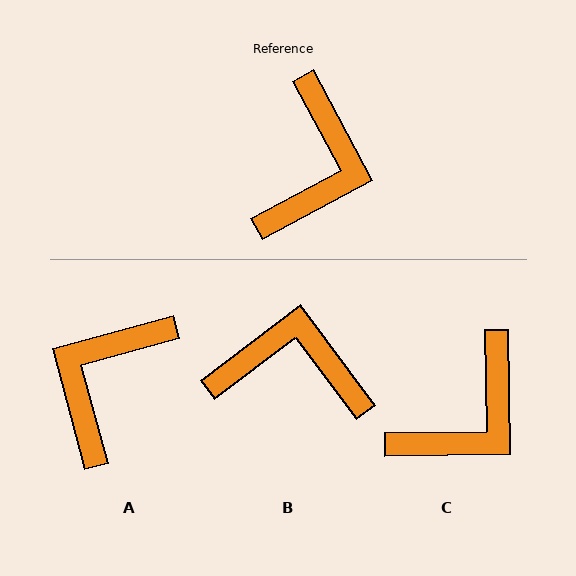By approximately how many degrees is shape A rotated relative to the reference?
Approximately 167 degrees counter-clockwise.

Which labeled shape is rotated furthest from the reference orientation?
A, about 167 degrees away.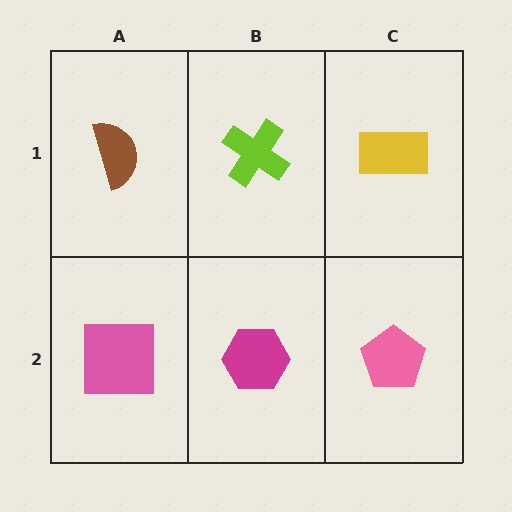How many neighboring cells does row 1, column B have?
3.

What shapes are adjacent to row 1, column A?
A pink square (row 2, column A), a lime cross (row 1, column B).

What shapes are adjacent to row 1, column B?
A magenta hexagon (row 2, column B), a brown semicircle (row 1, column A), a yellow rectangle (row 1, column C).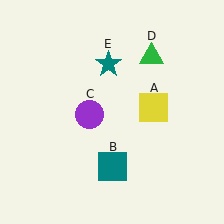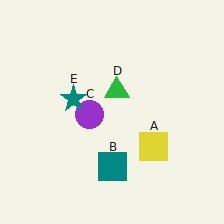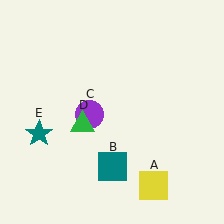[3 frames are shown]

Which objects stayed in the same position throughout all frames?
Teal square (object B) and purple circle (object C) remained stationary.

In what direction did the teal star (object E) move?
The teal star (object E) moved down and to the left.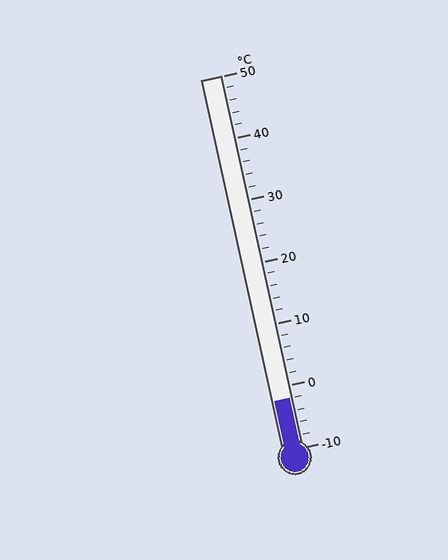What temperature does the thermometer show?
The thermometer shows approximately -2°C.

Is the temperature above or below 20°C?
The temperature is below 20°C.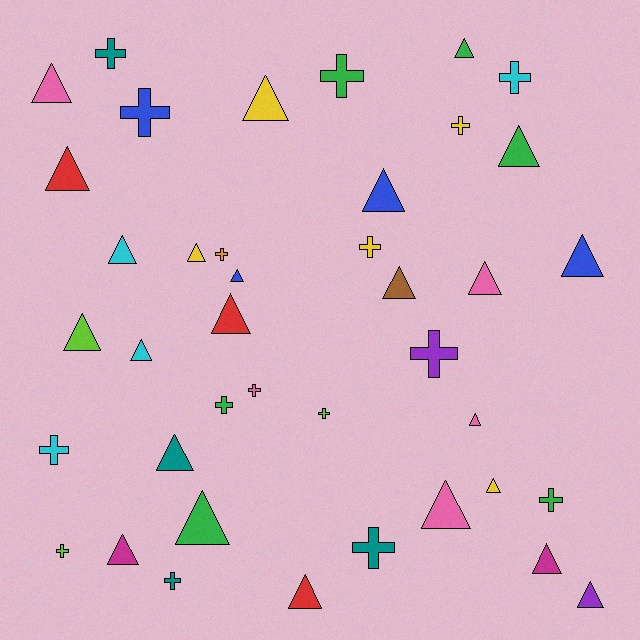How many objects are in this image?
There are 40 objects.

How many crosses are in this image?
There are 16 crosses.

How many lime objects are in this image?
There are 3 lime objects.